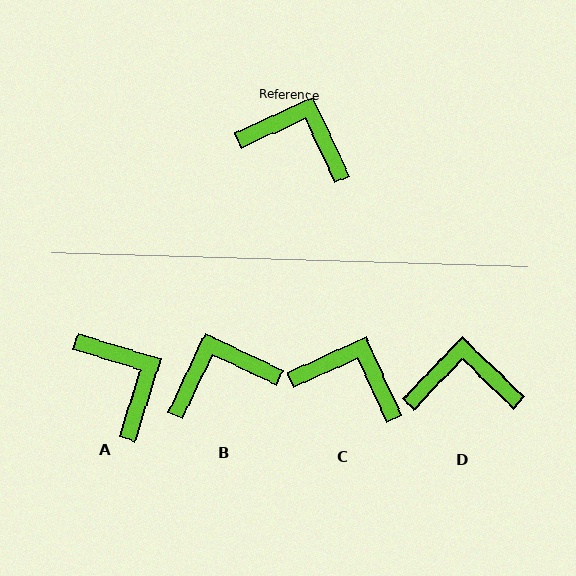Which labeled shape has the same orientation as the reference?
C.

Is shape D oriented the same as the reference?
No, it is off by about 22 degrees.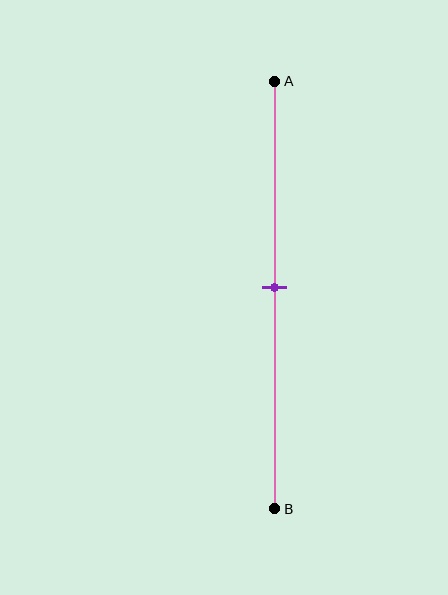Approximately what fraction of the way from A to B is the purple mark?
The purple mark is approximately 50% of the way from A to B.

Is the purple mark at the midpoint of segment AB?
Yes, the mark is approximately at the midpoint.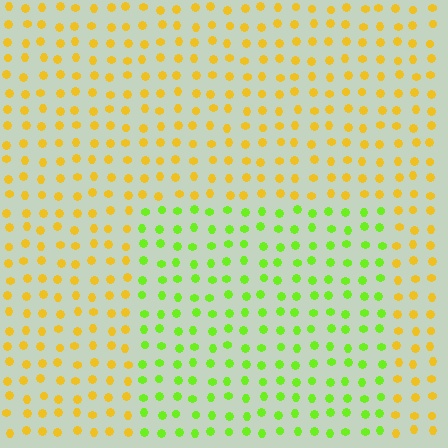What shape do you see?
I see a rectangle.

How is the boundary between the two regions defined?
The boundary is defined purely by a slight shift in hue (about 52 degrees). Spacing, size, and orientation are identical on both sides.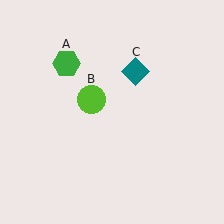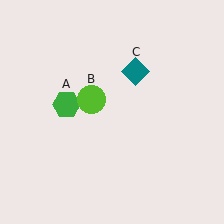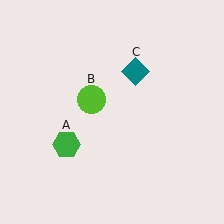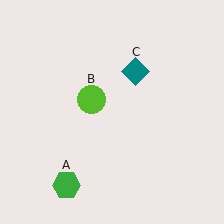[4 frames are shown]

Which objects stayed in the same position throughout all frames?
Lime circle (object B) and teal diamond (object C) remained stationary.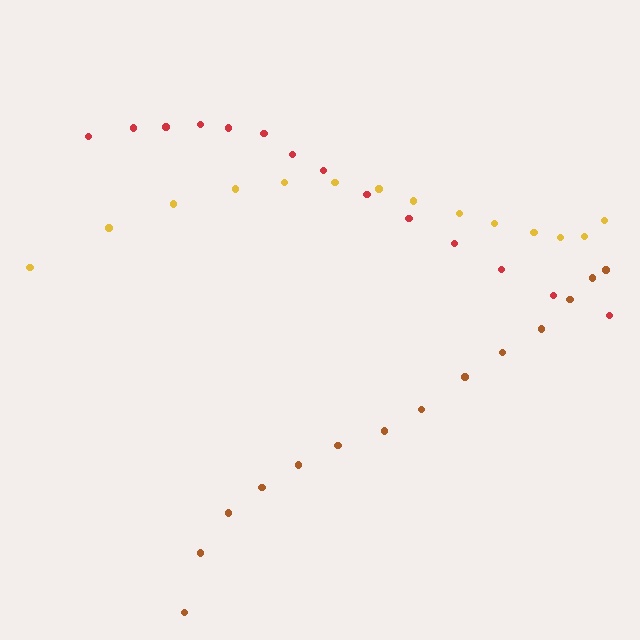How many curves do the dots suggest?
There are 3 distinct paths.